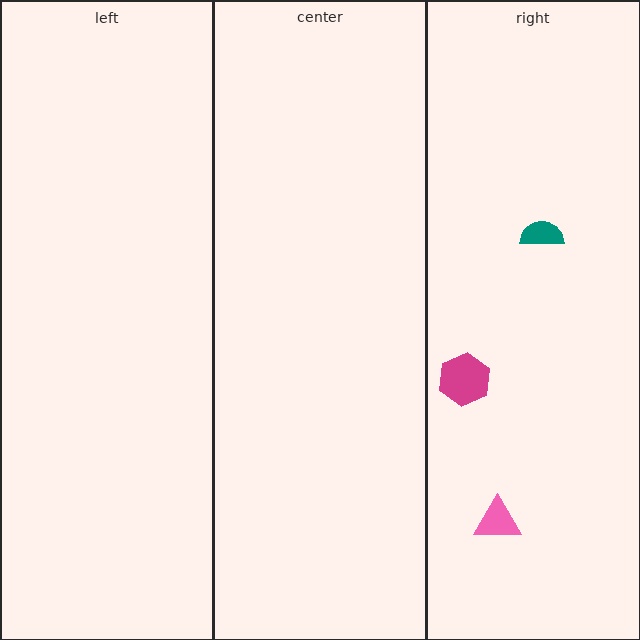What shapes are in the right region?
The magenta hexagon, the pink triangle, the teal semicircle.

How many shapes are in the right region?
3.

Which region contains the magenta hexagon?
The right region.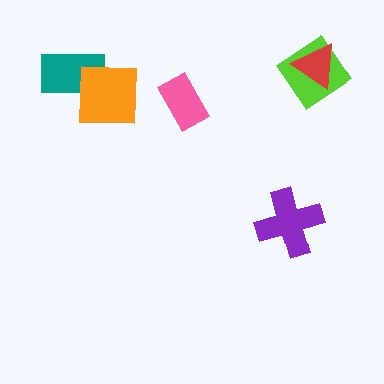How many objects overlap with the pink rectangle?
0 objects overlap with the pink rectangle.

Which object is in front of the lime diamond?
The red triangle is in front of the lime diamond.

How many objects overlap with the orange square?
1 object overlaps with the orange square.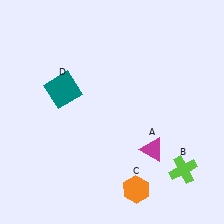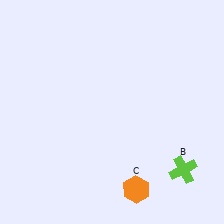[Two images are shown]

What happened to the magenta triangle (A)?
The magenta triangle (A) was removed in Image 2. It was in the bottom-right area of Image 1.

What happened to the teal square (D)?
The teal square (D) was removed in Image 2. It was in the top-left area of Image 1.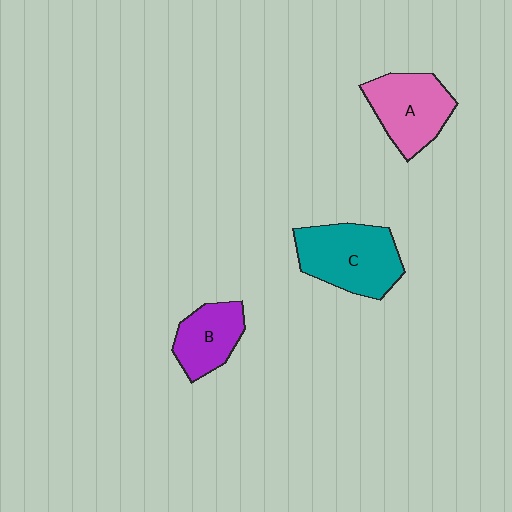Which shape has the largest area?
Shape C (teal).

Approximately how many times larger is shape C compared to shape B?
Approximately 1.6 times.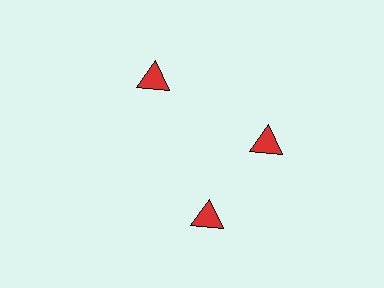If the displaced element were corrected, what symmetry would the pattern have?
It would have 3-fold rotational symmetry — the pattern would map onto itself every 120 degrees.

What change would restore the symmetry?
The symmetry would be restored by rotating it back into even spacing with its neighbors so that all 3 triangles sit at equal angles and equal distance from the center.